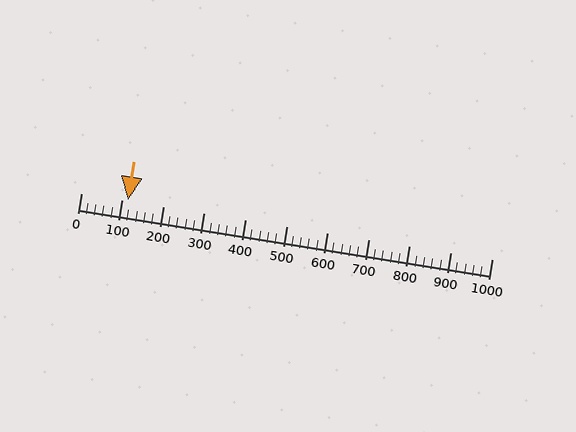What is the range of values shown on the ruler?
The ruler shows values from 0 to 1000.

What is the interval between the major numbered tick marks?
The major tick marks are spaced 100 units apart.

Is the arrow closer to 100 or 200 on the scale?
The arrow is closer to 100.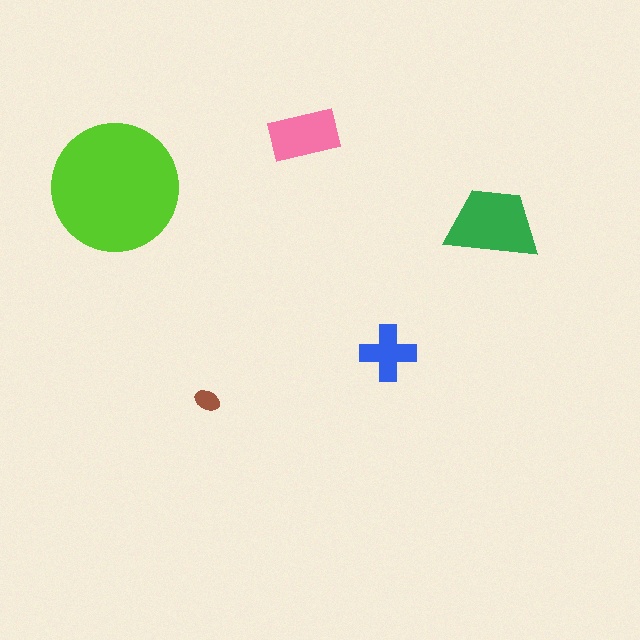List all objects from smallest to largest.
The brown ellipse, the blue cross, the pink rectangle, the green trapezoid, the lime circle.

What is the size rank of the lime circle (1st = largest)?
1st.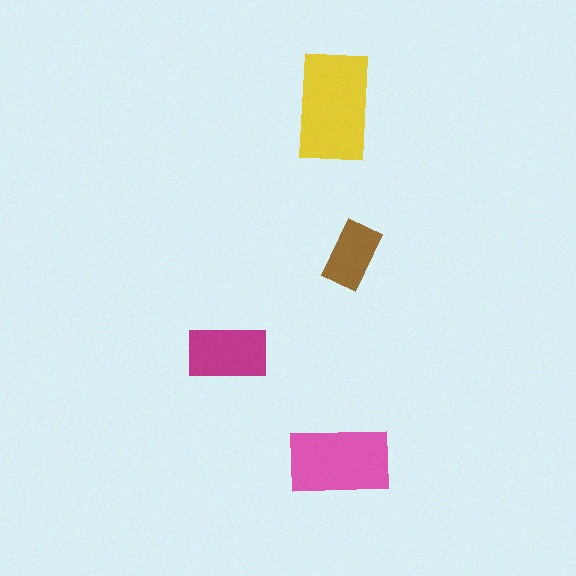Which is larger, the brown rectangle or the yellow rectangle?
The yellow one.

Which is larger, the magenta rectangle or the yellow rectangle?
The yellow one.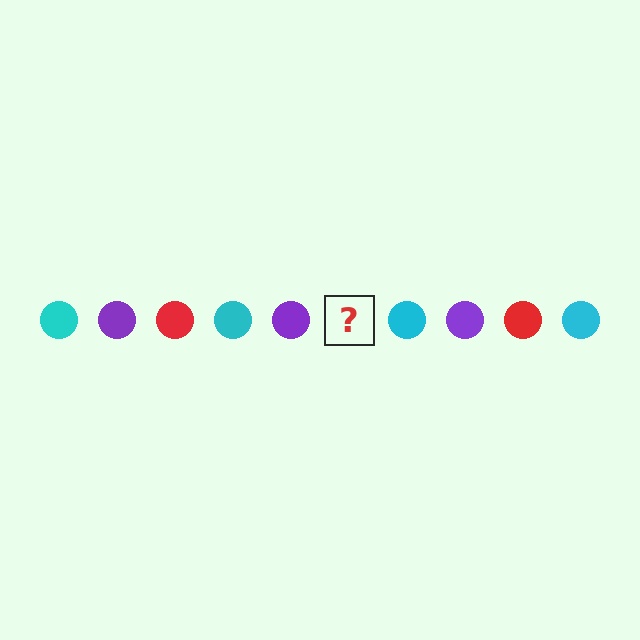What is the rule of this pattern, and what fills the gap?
The rule is that the pattern cycles through cyan, purple, red circles. The gap should be filled with a red circle.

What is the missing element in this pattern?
The missing element is a red circle.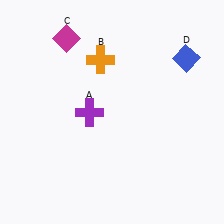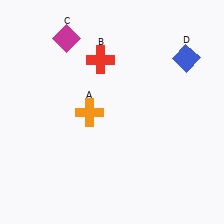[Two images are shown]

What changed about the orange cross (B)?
In Image 1, B is orange. In Image 2, it changed to red.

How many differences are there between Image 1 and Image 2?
There are 2 differences between the two images.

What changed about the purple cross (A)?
In Image 1, A is purple. In Image 2, it changed to orange.